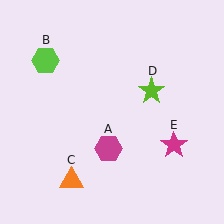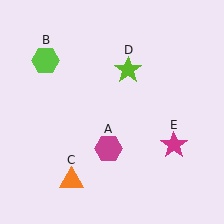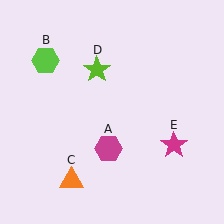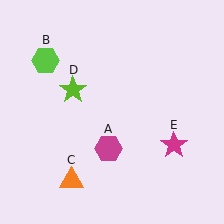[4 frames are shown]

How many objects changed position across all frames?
1 object changed position: lime star (object D).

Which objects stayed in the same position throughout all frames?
Magenta hexagon (object A) and lime hexagon (object B) and orange triangle (object C) and magenta star (object E) remained stationary.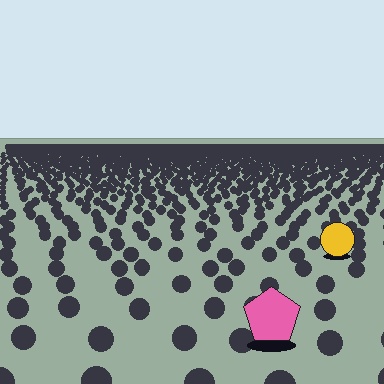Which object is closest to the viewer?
The pink pentagon is closest. The texture marks near it are larger and more spread out.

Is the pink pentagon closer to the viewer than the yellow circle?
Yes. The pink pentagon is closer — you can tell from the texture gradient: the ground texture is coarser near it.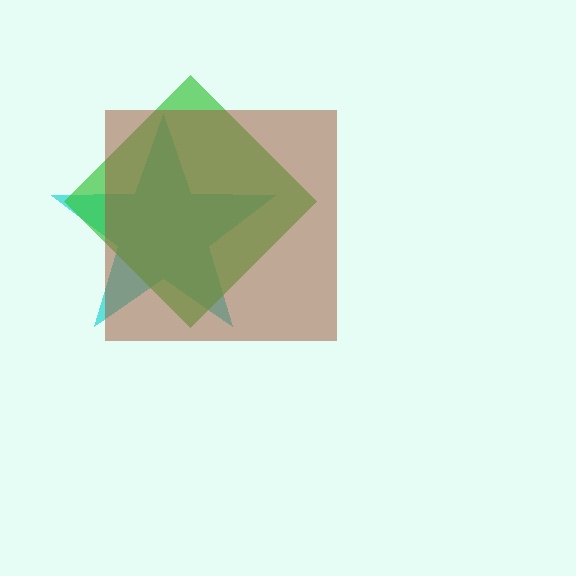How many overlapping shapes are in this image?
There are 3 overlapping shapes in the image.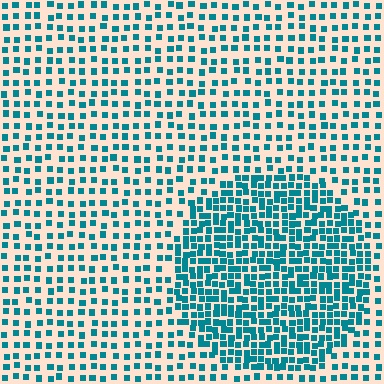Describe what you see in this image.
The image contains small teal elements arranged at two different densities. A circle-shaped region is visible where the elements are more densely packed than the surrounding area.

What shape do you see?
I see a circle.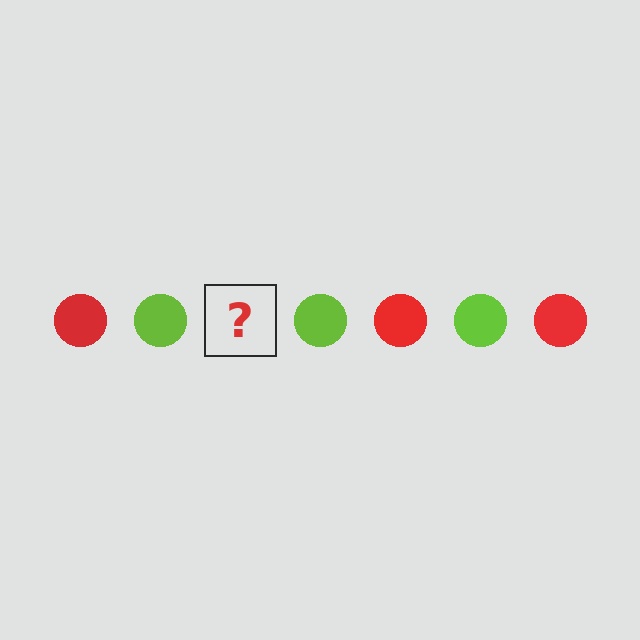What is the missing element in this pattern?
The missing element is a red circle.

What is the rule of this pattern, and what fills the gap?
The rule is that the pattern cycles through red, lime circles. The gap should be filled with a red circle.